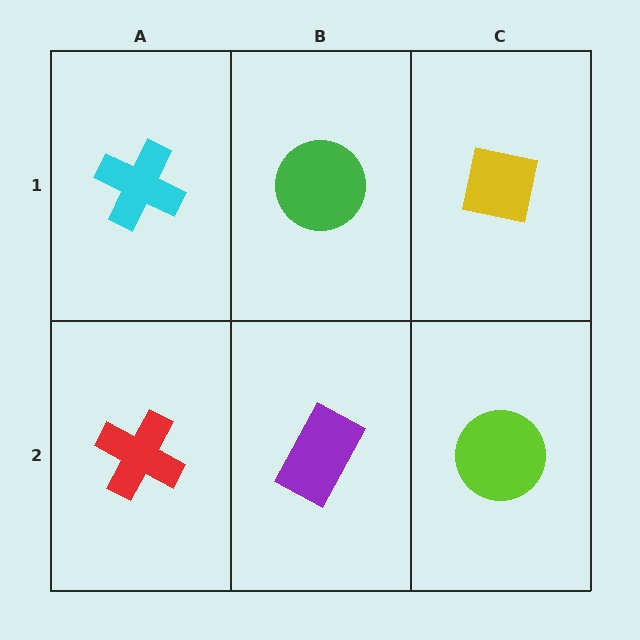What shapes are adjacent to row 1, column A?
A red cross (row 2, column A), a green circle (row 1, column B).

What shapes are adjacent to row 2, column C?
A yellow square (row 1, column C), a purple rectangle (row 2, column B).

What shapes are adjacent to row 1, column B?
A purple rectangle (row 2, column B), a cyan cross (row 1, column A), a yellow square (row 1, column C).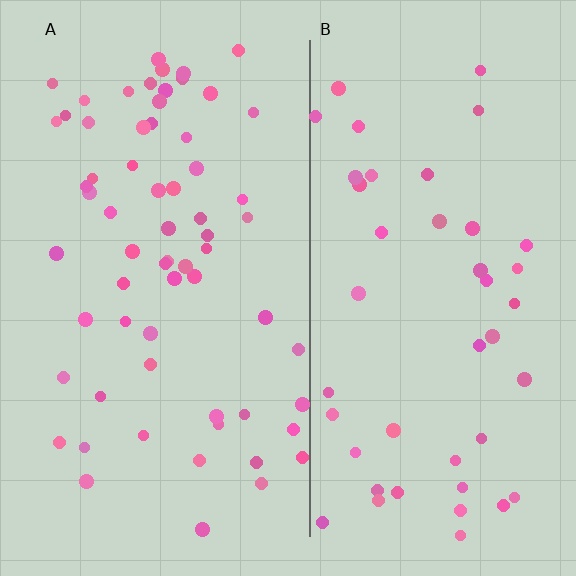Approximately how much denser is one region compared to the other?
Approximately 1.5× — region A over region B.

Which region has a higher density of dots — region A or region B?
A (the left).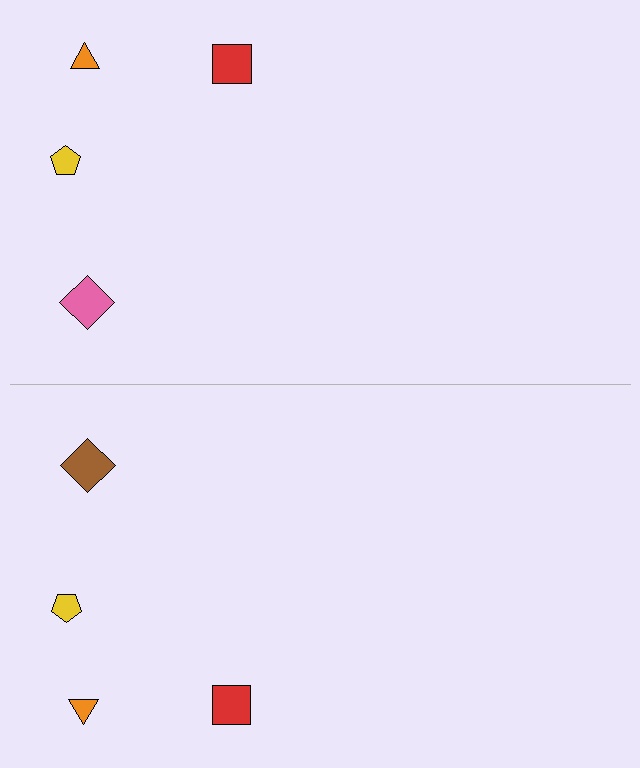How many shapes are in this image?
There are 8 shapes in this image.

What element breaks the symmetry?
The brown diamond on the bottom side breaks the symmetry — its mirror counterpart is pink.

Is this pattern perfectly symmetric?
No, the pattern is not perfectly symmetric. The brown diamond on the bottom side breaks the symmetry — its mirror counterpart is pink.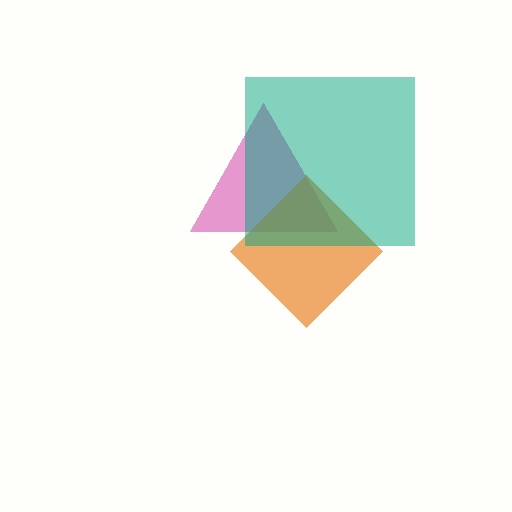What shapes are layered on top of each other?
The layered shapes are: a pink triangle, an orange diamond, a teal square.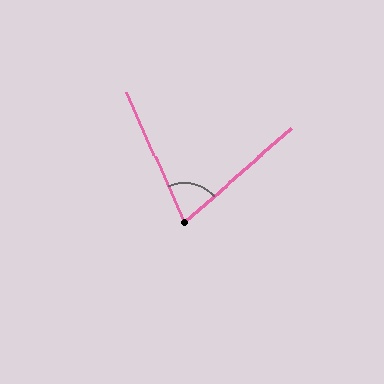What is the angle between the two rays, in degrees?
Approximately 73 degrees.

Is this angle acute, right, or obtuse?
It is acute.